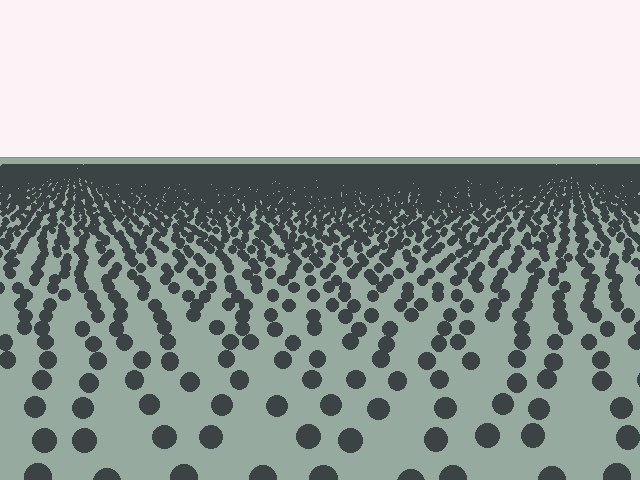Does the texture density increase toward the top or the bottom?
Density increases toward the top.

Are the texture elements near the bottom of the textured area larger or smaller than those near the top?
Larger. Near the bottom, elements are closer to the viewer and appear at a bigger on-screen size.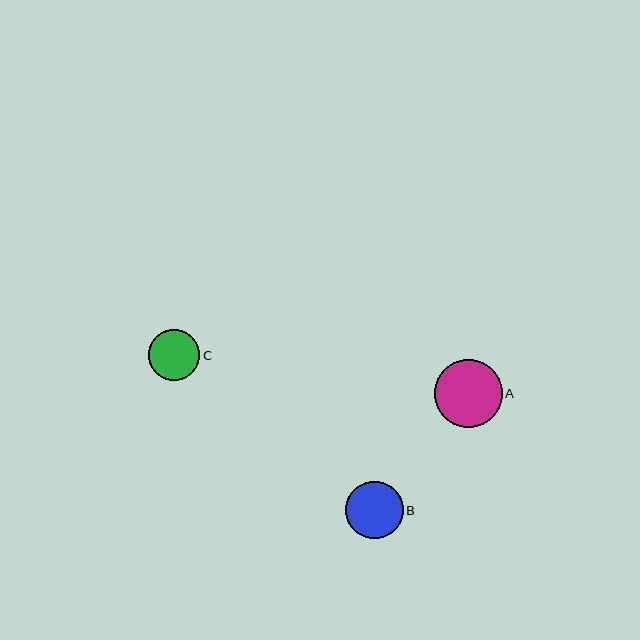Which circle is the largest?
Circle A is the largest with a size of approximately 68 pixels.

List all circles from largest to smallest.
From largest to smallest: A, B, C.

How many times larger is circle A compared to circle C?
Circle A is approximately 1.3 times the size of circle C.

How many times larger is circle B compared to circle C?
Circle B is approximately 1.1 times the size of circle C.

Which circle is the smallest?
Circle C is the smallest with a size of approximately 52 pixels.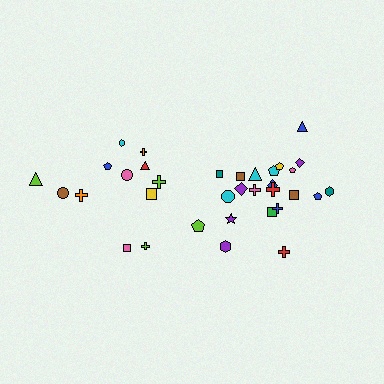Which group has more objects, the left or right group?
The right group.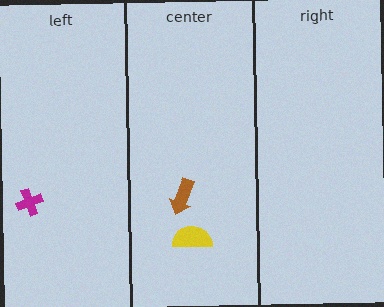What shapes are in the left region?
The magenta cross.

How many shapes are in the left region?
1.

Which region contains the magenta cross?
The left region.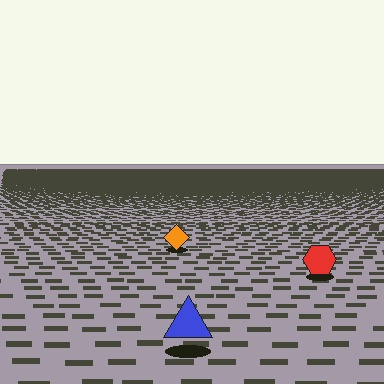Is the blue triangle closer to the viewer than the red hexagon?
Yes. The blue triangle is closer — you can tell from the texture gradient: the ground texture is coarser near it.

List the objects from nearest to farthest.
From nearest to farthest: the blue triangle, the red hexagon, the orange diamond.